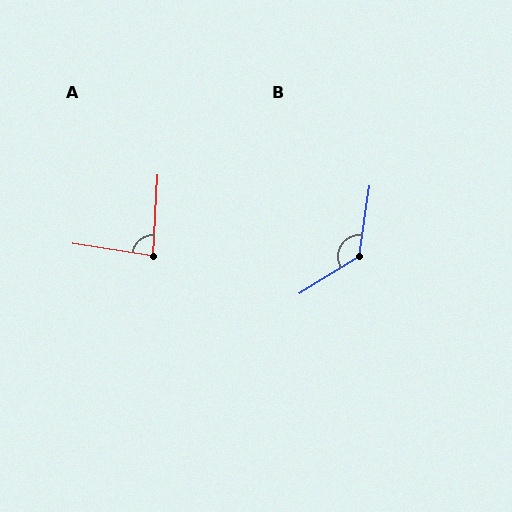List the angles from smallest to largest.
A (85°), B (130°).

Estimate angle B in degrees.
Approximately 130 degrees.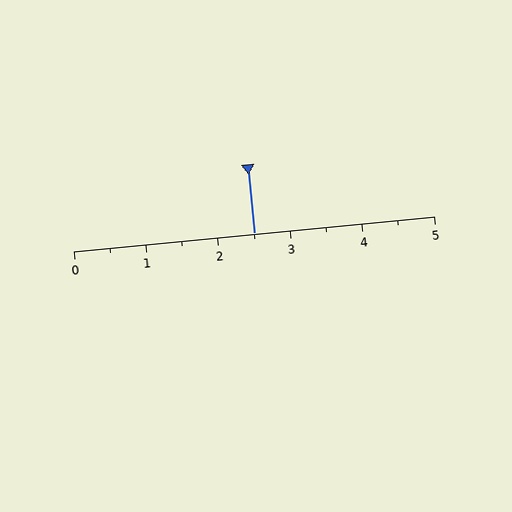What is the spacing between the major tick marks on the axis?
The major ticks are spaced 1 apart.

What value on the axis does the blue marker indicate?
The marker indicates approximately 2.5.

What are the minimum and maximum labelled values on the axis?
The axis runs from 0 to 5.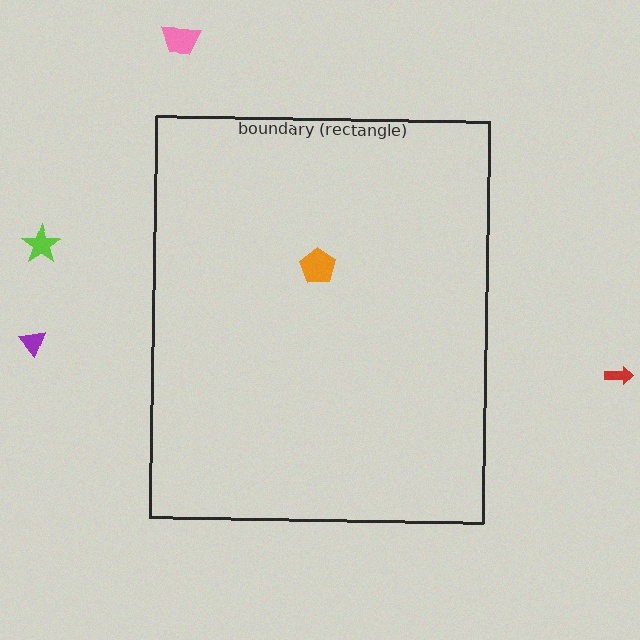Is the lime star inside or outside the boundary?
Outside.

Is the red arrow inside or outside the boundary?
Outside.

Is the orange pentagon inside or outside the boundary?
Inside.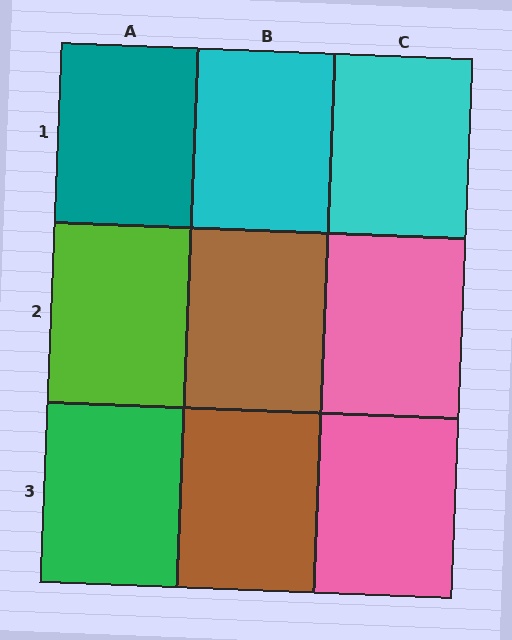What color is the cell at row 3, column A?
Green.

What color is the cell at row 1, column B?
Cyan.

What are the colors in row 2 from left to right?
Lime, brown, pink.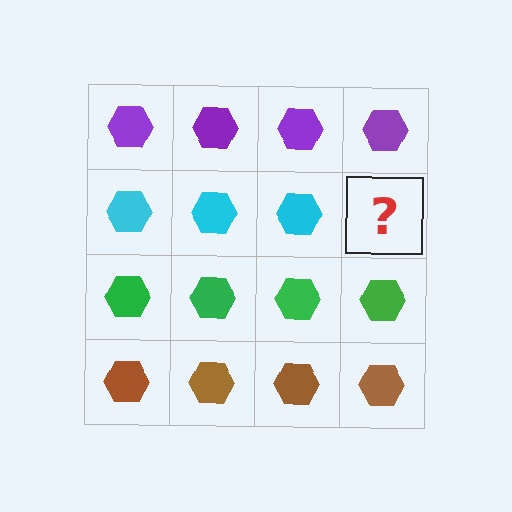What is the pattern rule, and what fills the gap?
The rule is that each row has a consistent color. The gap should be filled with a cyan hexagon.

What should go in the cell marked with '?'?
The missing cell should contain a cyan hexagon.